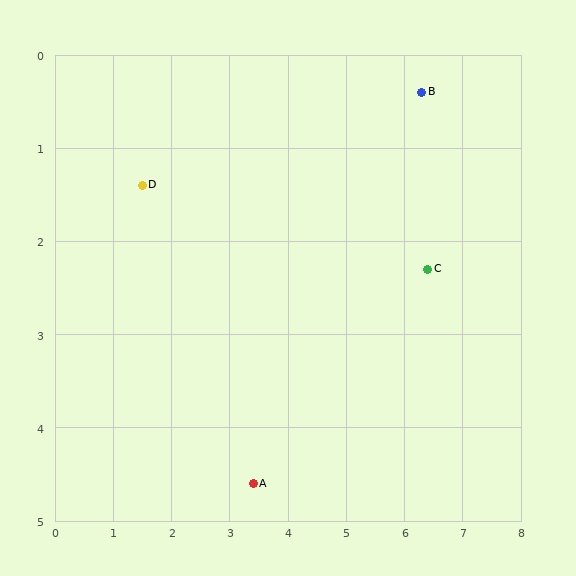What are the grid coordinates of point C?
Point C is at approximately (6.4, 2.3).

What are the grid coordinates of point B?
Point B is at approximately (6.3, 0.4).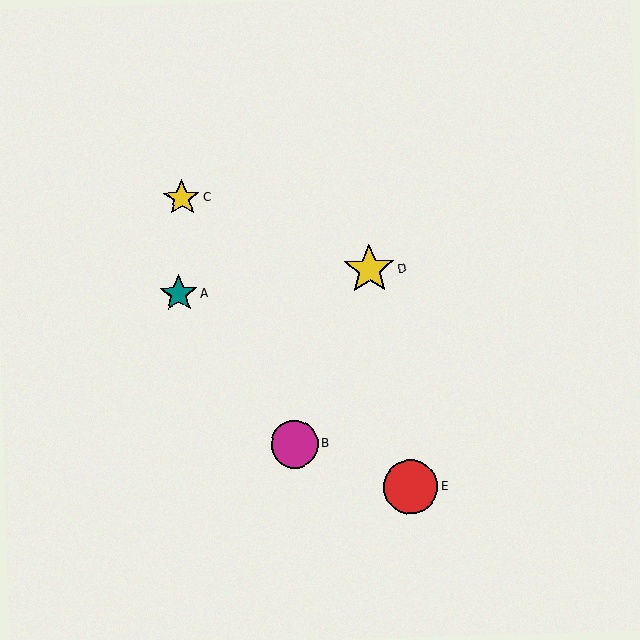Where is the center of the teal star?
The center of the teal star is at (179, 294).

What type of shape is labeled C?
Shape C is a yellow star.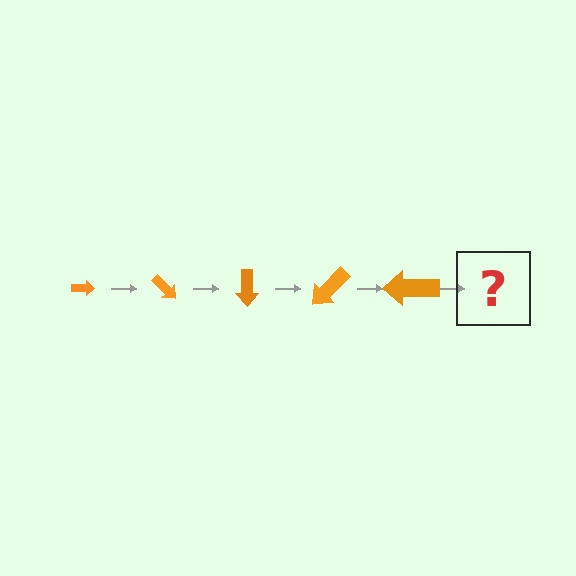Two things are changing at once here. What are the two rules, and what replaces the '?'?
The two rules are that the arrow grows larger each step and it rotates 45 degrees each step. The '?' should be an arrow, larger than the previous one and rotated 225 degrees from the start.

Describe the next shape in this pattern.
It should be an arrow, larger than the previous one and rotated 225 degrees from the start.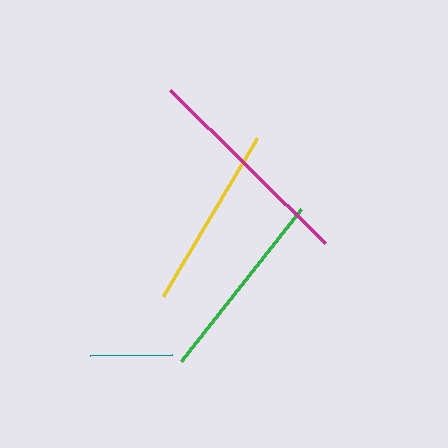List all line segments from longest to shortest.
From longest to shortest: magenta, green, yellow, teal.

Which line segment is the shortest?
The teal line is the shortest at approximately 81 pixels.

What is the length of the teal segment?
The teal segment is approximately 81 pixels long.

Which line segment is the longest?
The magenta line is the longest at approximately 218 pixels.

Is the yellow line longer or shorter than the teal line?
The yellow line is longer than the teal line.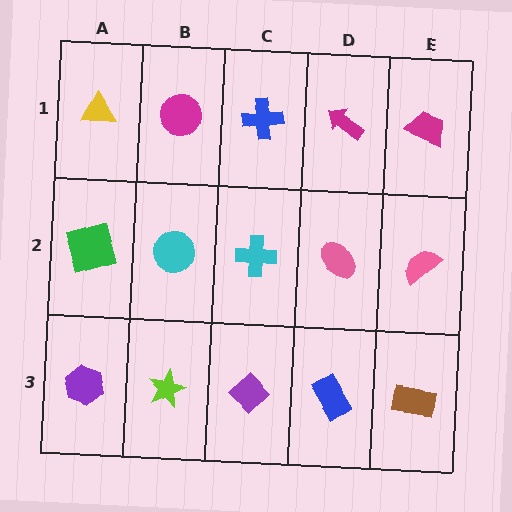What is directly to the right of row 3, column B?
A purple diamond.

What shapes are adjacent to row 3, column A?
A green square (row 2, column A), a lime star (row 3, column B).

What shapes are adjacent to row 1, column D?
A pink ellipse (row 2, column D), a blue cross (row 1, column C), a magenta trapezoid (row 1, column E).